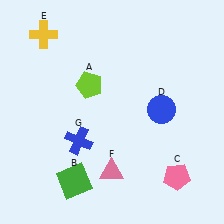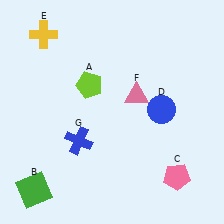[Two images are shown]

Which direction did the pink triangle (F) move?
The pink triangle (F) moved up.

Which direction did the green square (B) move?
The green square (B) moved left.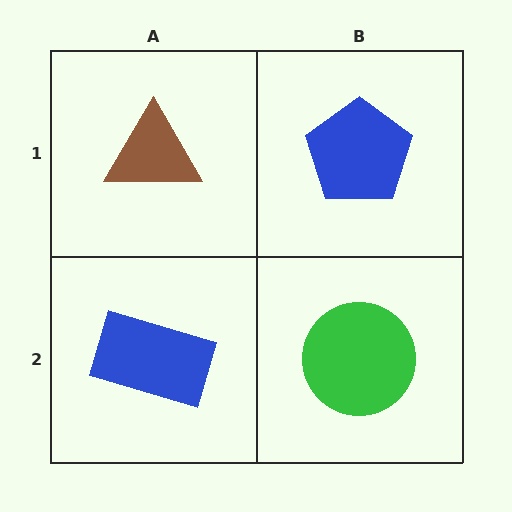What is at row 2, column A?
A blue rectangle.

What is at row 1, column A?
A brown triangle.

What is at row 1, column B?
A blue pentagon.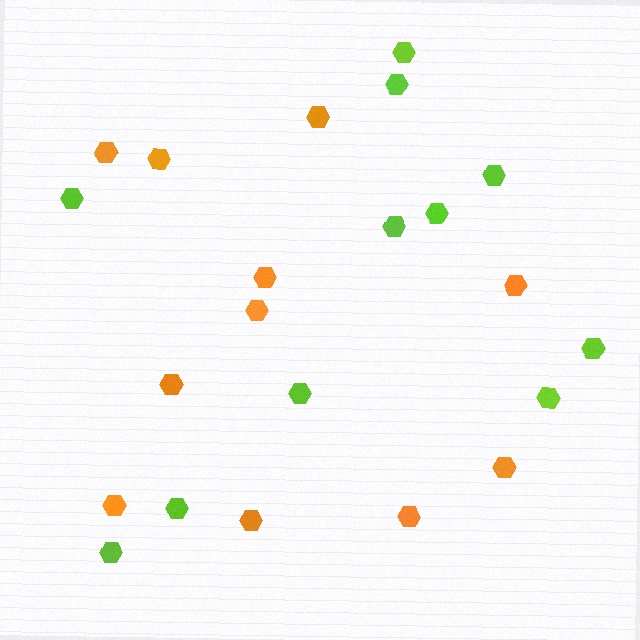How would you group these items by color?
There are 2 groups: one group of orange hexagons (11) and one group of lime hexagons (11).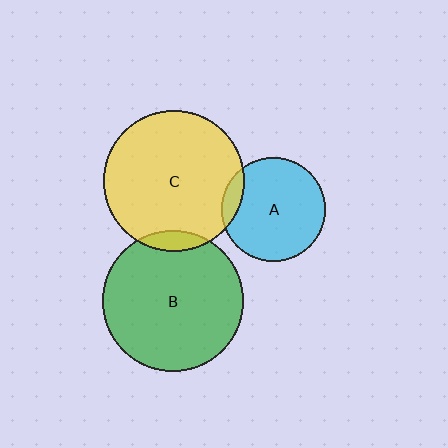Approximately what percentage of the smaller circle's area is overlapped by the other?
Approximately 10%.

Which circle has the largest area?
Circle C (yellow).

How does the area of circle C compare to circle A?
Approximately 1.9 times.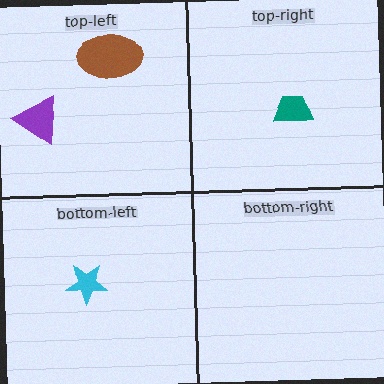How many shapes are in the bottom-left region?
1.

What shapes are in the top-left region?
The purple triangle, the brown ellipse.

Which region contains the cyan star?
The bottom-left region.